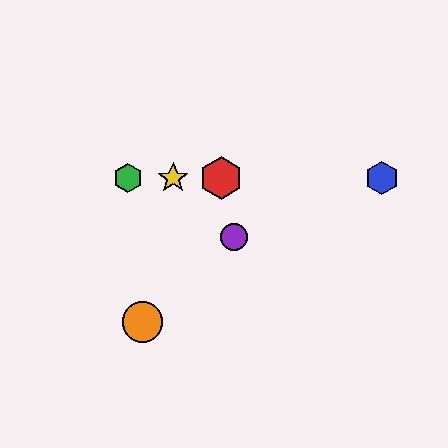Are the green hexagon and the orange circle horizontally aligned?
No, the green hexagon is at y≈178 and the orange circle is at y≈322.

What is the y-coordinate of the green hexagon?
The green hexagon is at y≈178.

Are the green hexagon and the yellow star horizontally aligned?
Yes, both are at y≈178.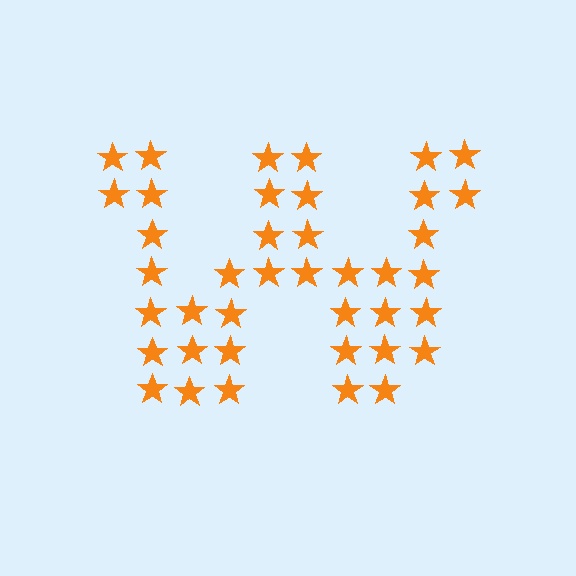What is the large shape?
The large shape is the letter W.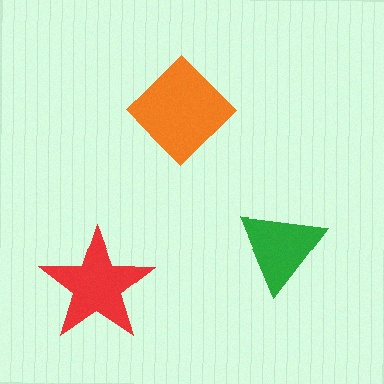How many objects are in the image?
There are 3 objects in the image.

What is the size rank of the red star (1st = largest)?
2nd.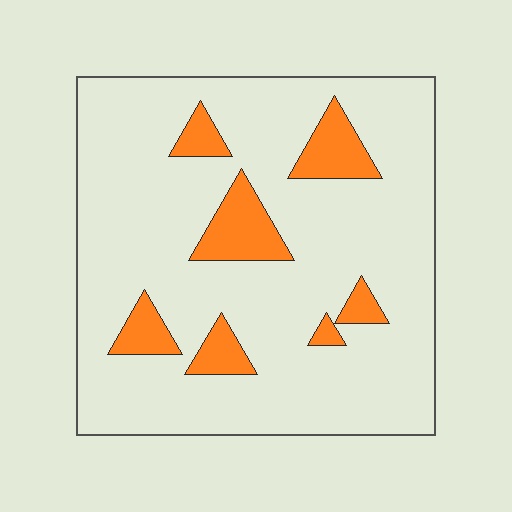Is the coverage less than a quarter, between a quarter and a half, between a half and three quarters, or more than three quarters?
Less than a quarter.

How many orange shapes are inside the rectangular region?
7.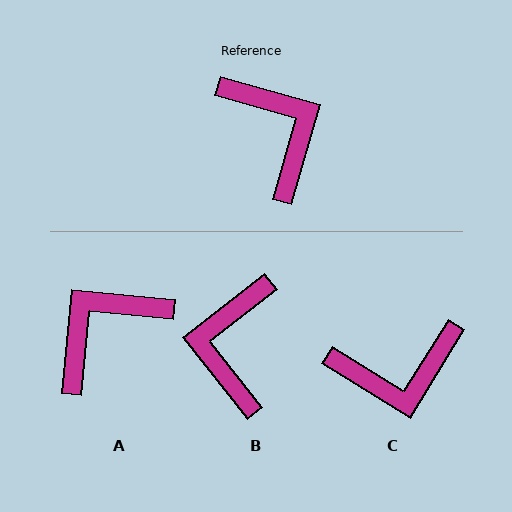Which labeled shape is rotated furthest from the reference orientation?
B, about 144 degrees away.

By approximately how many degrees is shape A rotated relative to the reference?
Approximately 100 degrees counter-clockwise.